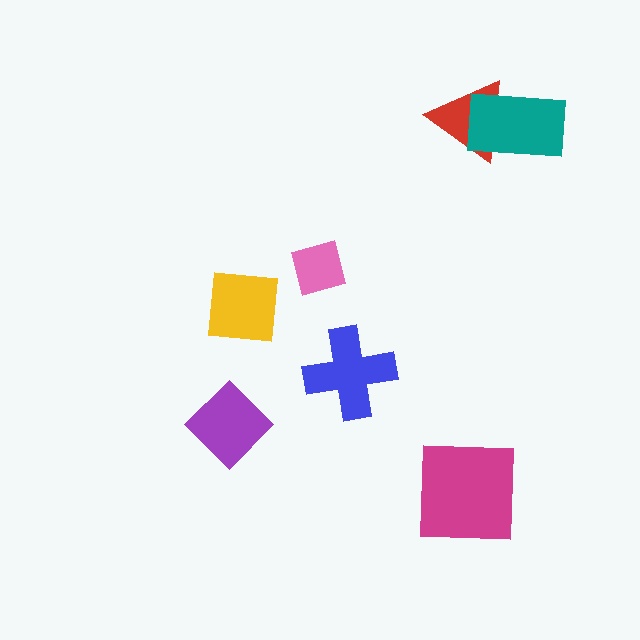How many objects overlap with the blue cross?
0 objects overlap with the blue cross.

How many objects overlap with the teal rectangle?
1 object overlaps with the teal rectangle.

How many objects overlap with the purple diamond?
0 objects overlap with the purple diamond.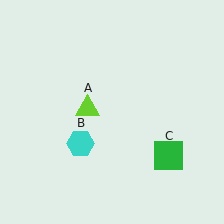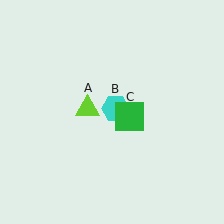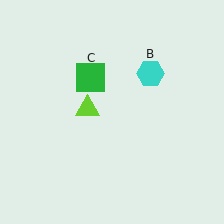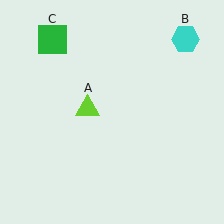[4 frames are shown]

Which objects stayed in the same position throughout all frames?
Lime triangle (object A) remained stationary.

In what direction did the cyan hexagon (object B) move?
The cyan hexagon (object B) moved up and to the right.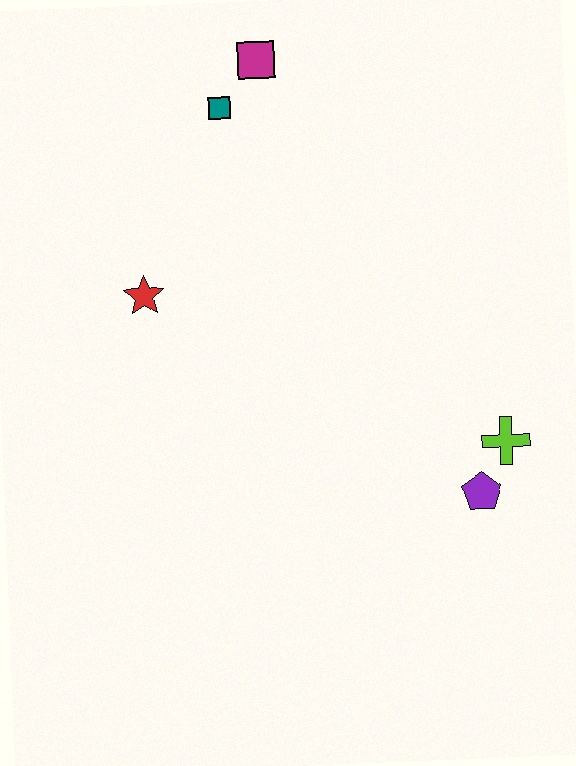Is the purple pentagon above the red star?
No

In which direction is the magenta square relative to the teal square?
The magenta square is above the teal square.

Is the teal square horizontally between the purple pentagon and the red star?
Yes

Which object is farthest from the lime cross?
The magenta square is farthest from the lime cross.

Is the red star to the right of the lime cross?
No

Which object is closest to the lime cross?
The purple pentagon is closest to the lime cross.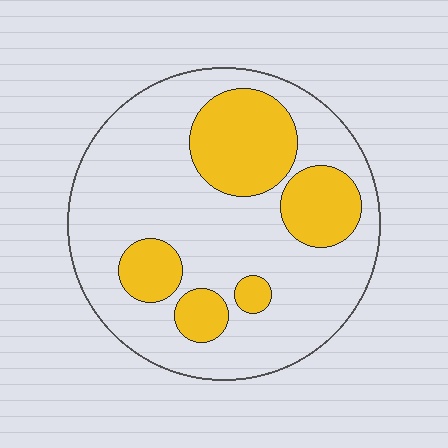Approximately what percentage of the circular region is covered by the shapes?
Approximately 30%.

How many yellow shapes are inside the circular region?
5.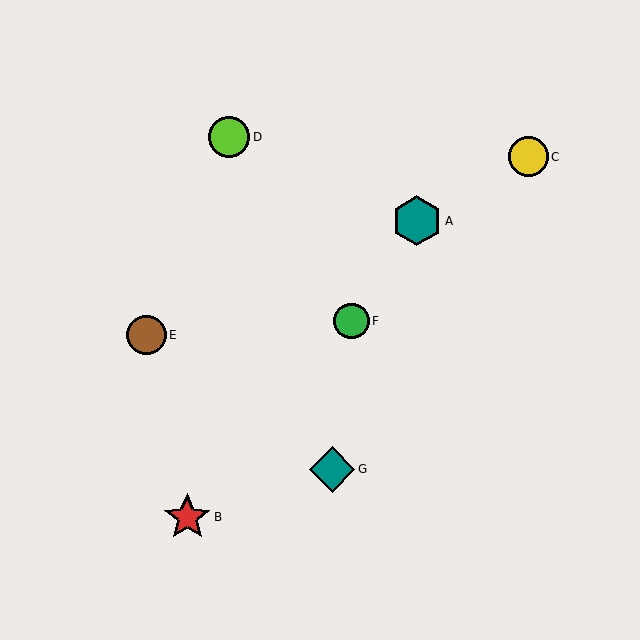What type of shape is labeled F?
Shape F is a green circle.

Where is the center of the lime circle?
The center of the lime circle is at (229, 137).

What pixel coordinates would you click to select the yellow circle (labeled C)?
Click at (528, 157) to select the yellow circle C.